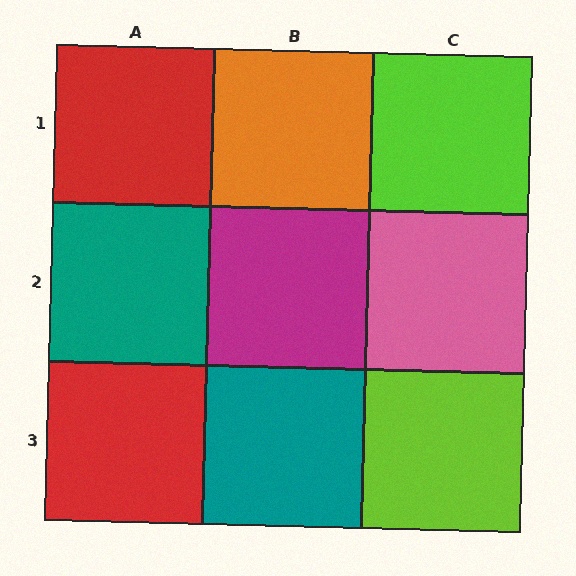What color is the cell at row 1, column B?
Orange.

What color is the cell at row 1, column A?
Red.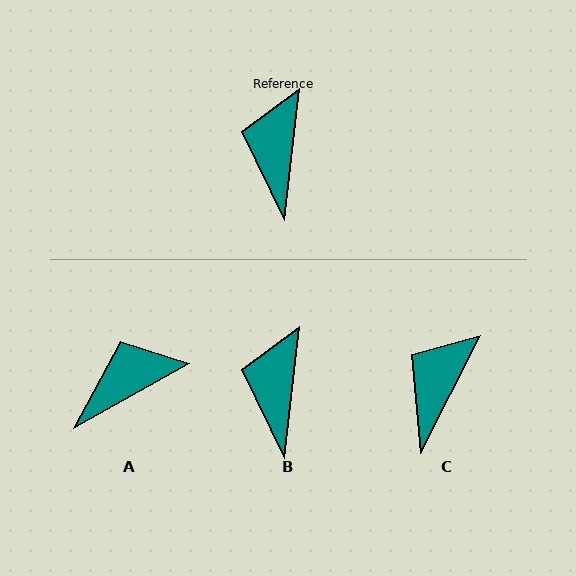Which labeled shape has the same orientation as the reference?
B.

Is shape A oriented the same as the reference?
No, it is off by about 54 degrees.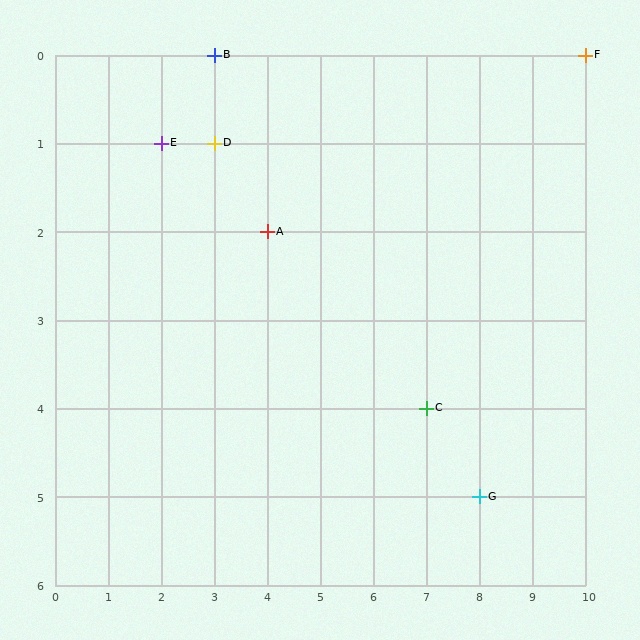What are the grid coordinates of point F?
Point F is at grid coordinates (10, 0).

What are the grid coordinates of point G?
Point G is at grid coordinates (8, 5).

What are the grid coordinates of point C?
Point C is at grid coordinates (7, 4).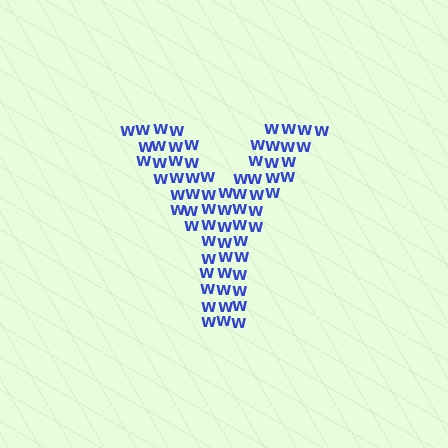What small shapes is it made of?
It is made of small letter W's.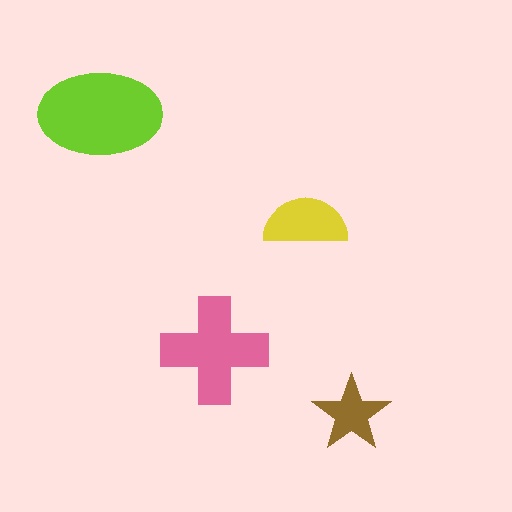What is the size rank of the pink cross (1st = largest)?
2nd.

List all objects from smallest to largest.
The brown star, the yellow semicircle, the pink cross, the lime ellipse.